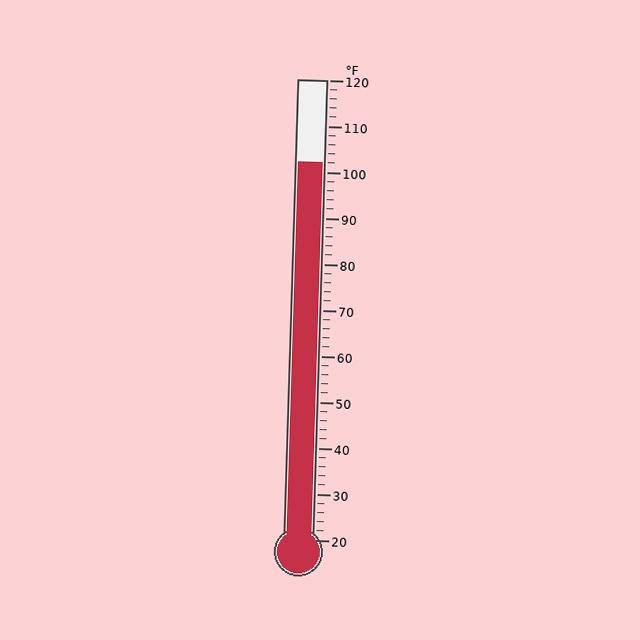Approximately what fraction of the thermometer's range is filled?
The thermometer is filled to approximately 80% of its range.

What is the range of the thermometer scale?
The thermometer scale ranges from 20°F to 120°F.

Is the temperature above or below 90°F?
The temperature is above 90°F.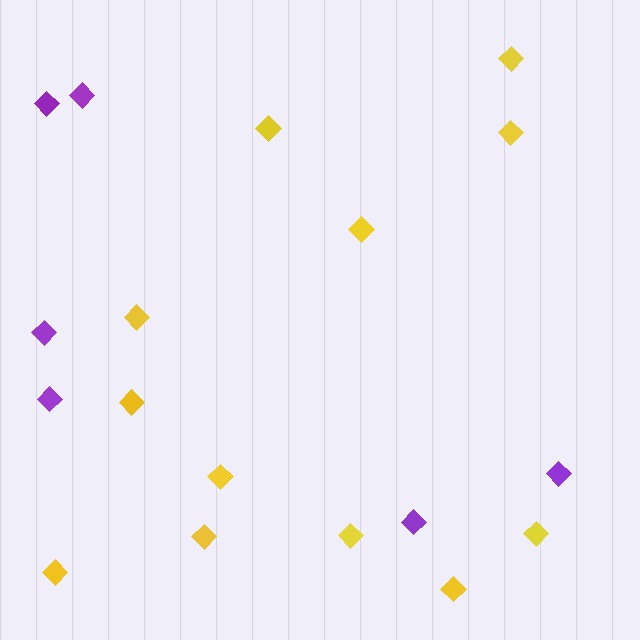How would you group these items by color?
There are 2 groups: one group of purple diamonds (6) and one group of yellow diamonds (12).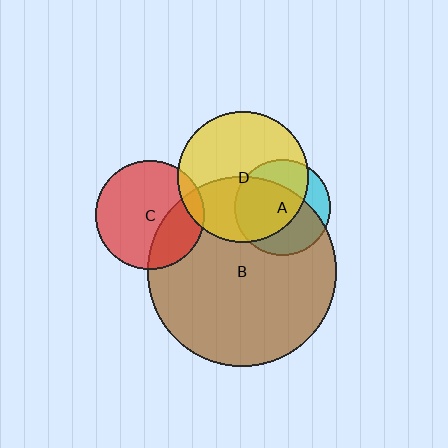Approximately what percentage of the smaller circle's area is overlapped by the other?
Approximately 70%.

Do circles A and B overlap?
Yes.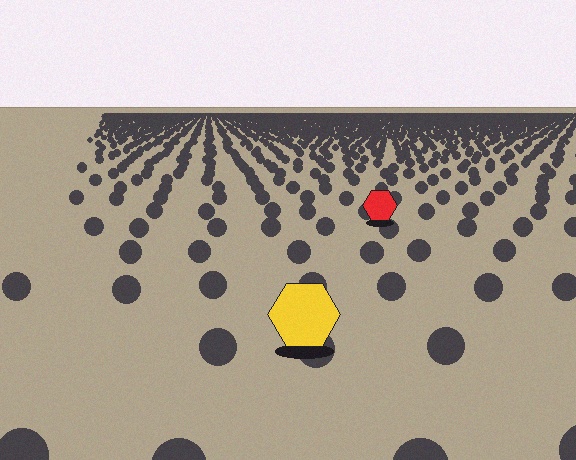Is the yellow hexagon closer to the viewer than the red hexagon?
Yes. The yellow hexagon is closer — you can tell from the texture gradient: the ground texture is coarser near it.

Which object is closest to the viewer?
The yellow hexagon is closest. The texture marks near it are larger and more spread out.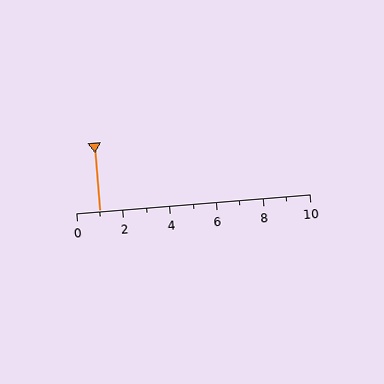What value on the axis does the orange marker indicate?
The marker indicates approximately 1.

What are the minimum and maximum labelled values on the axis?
The axis runs from 0 to 10.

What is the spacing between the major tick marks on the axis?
The major ticks are spaced 2 apart.